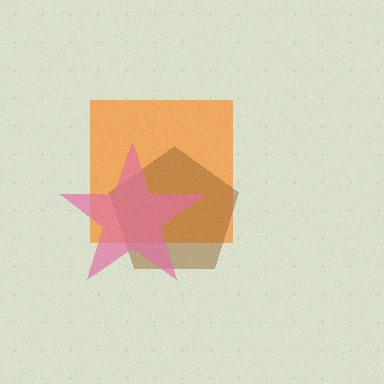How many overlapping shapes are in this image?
There are 3 overlapping shapes in the image.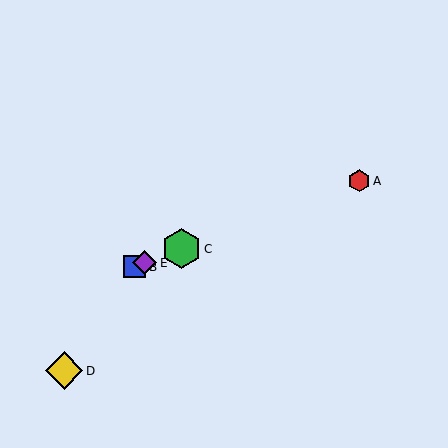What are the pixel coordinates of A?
Object A is at (359, 181).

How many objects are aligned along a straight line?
4 objects (A, B, C, E) are aligned along a straight line.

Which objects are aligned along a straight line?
Objects A, B, C, E are aligned along a straight line.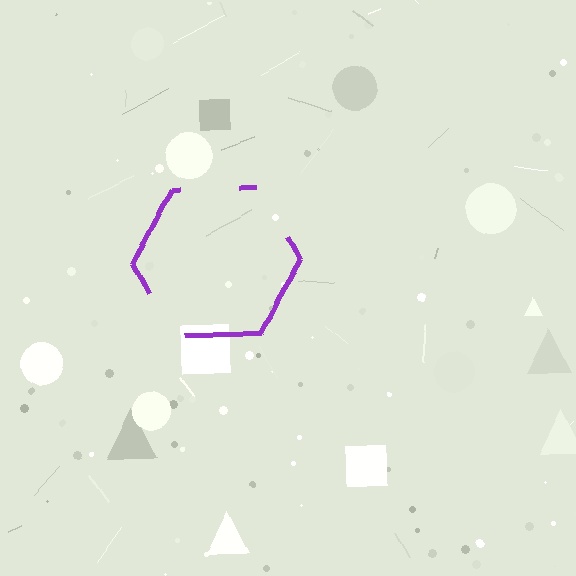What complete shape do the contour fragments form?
The contour fragments form a hexagon.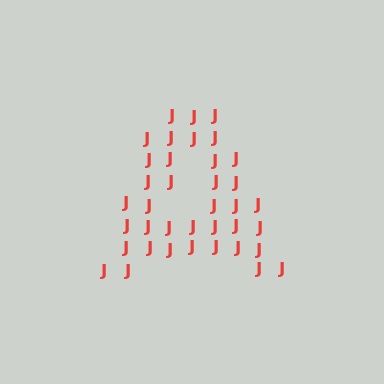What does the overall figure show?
The overall figure shows the letter A.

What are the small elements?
The small elements are letter J's.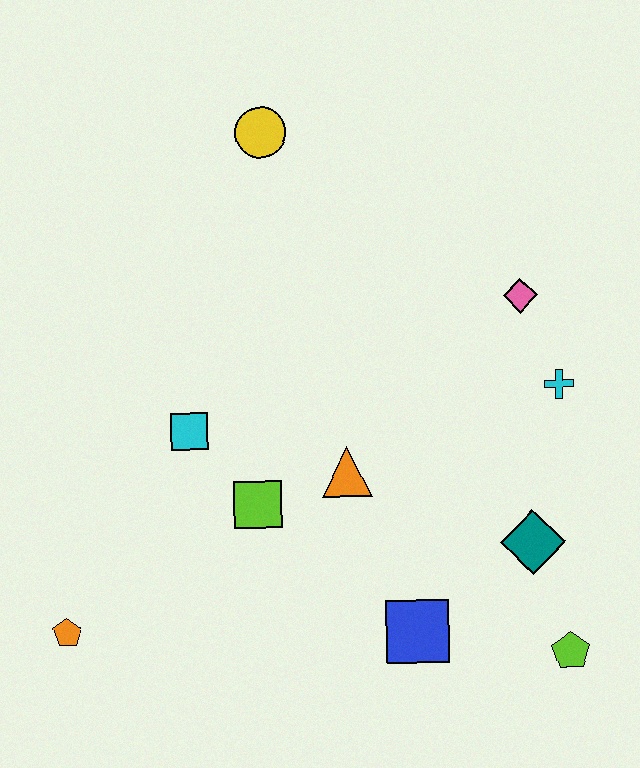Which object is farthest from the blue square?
The yellow circle is farthest from the blue square.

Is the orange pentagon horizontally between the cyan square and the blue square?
No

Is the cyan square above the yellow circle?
No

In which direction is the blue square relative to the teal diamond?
The blue square is to the left of the teal diamond.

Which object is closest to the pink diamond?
The cyan cross is closest to the pink diamond.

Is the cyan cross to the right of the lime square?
Yes